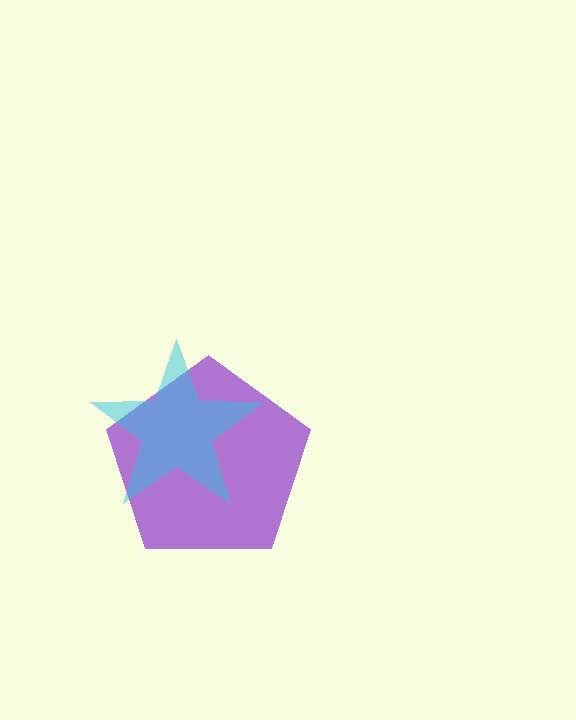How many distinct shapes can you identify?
There are 2 distinct shapes: a purple pentagon, a cyan star.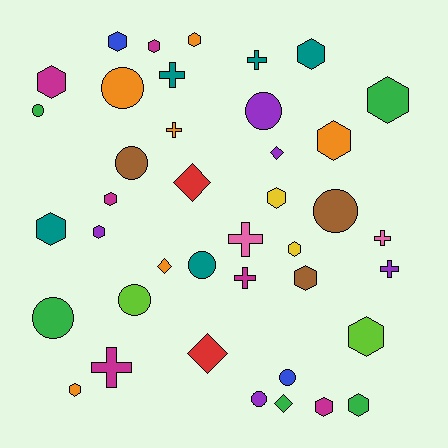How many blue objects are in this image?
There are 2 blue objects.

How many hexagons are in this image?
There are 17 hexagons.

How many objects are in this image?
There are 40 objects.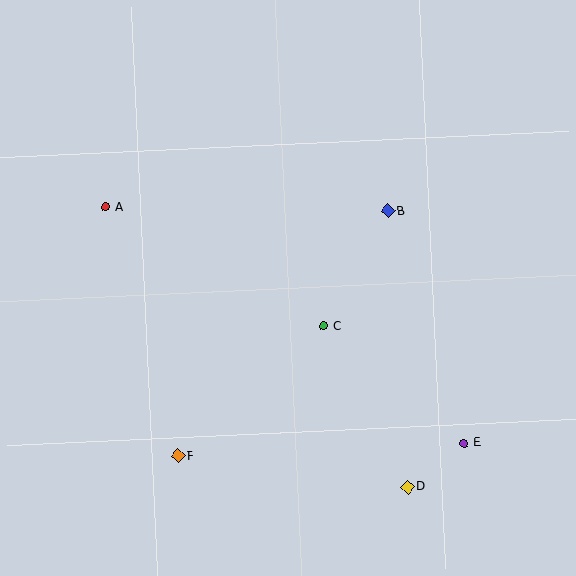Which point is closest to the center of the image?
Point C at (324, 326) is closest to the center.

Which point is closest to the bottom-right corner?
Point E is closest to the bottom-right corner.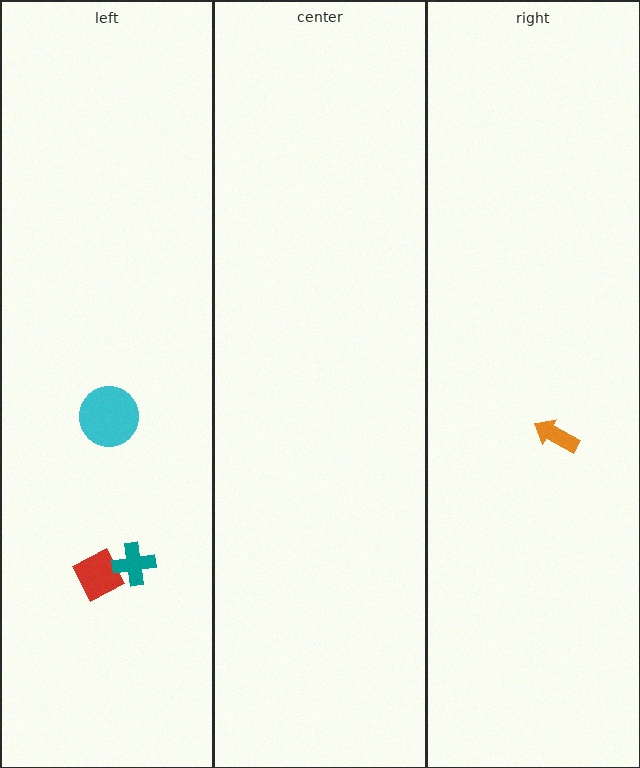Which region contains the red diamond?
The left region.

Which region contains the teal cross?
The left region.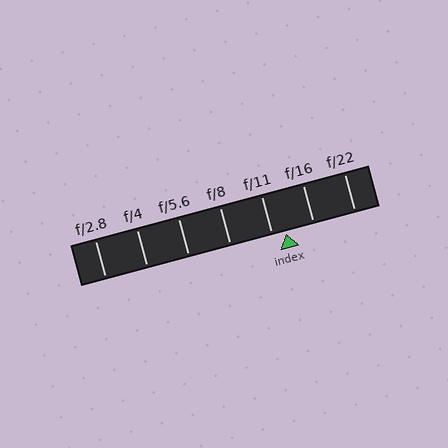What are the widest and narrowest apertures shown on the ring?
The widest aperture shown is f/2.8 and the narrowest is f/22.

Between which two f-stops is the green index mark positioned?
The index mark is between f/11 and f/16.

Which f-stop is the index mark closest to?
The index mark is closest to f/11.